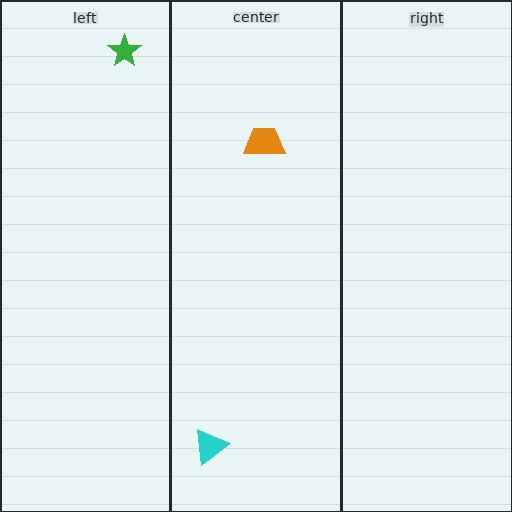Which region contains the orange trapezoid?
The center region.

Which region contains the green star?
The left region.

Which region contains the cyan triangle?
The center region.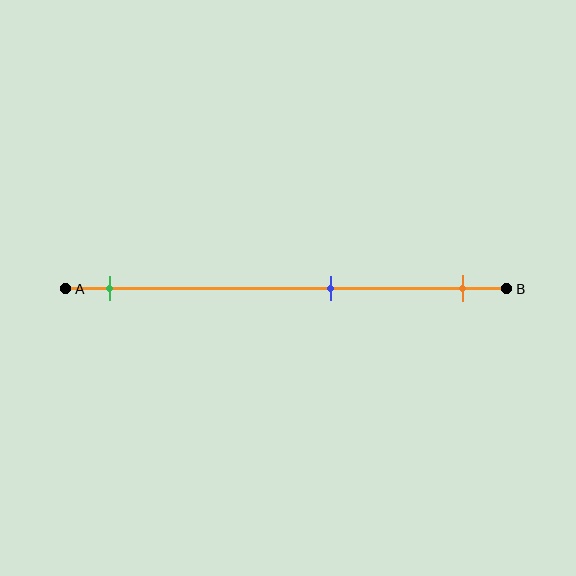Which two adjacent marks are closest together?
The blue and orange marks are the closest adjacent pair.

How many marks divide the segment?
There are 3 marks dividing the segment.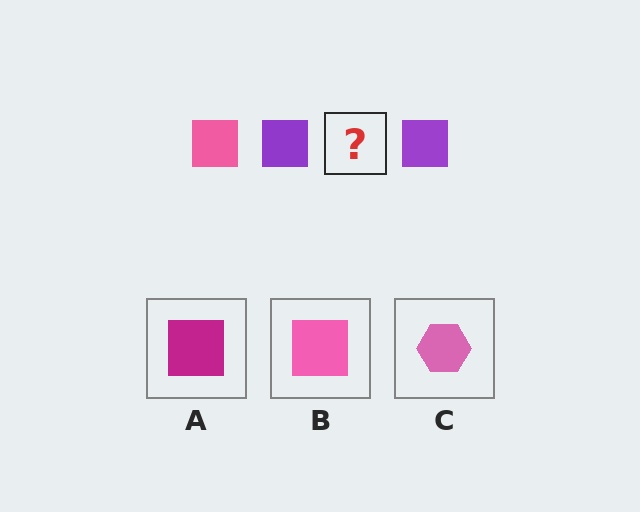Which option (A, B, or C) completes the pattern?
B.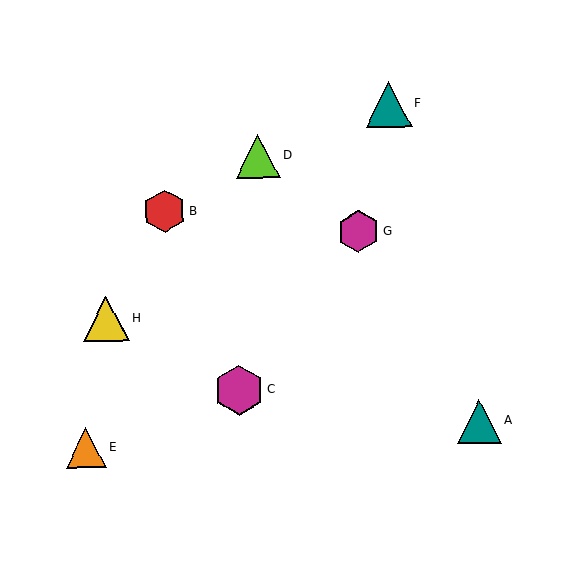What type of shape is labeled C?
Shape C is a magenta hexagon.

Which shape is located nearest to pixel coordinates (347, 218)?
The magenta hexagon (labeled G) at (358, 231) is nearest to that location.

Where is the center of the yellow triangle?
The center of the yellow triangle is at (106, 319).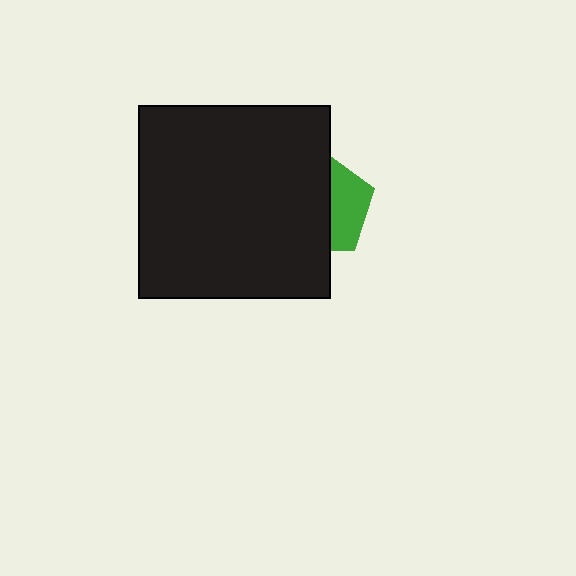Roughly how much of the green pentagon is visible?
A small part of it is visible (roughly 38%).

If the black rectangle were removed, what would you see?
You would see the complete green pentagon.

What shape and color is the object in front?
The object in front is a black rectangle.